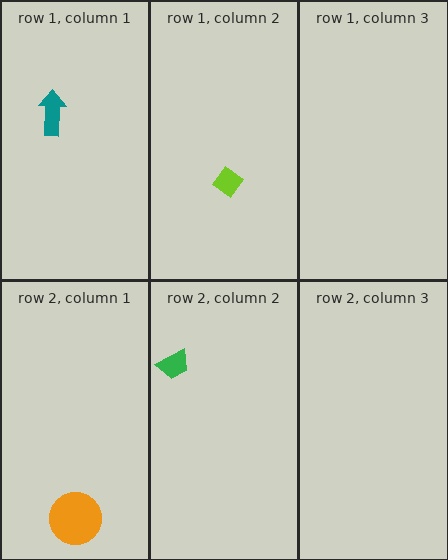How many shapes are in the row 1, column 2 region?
1.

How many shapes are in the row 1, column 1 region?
1.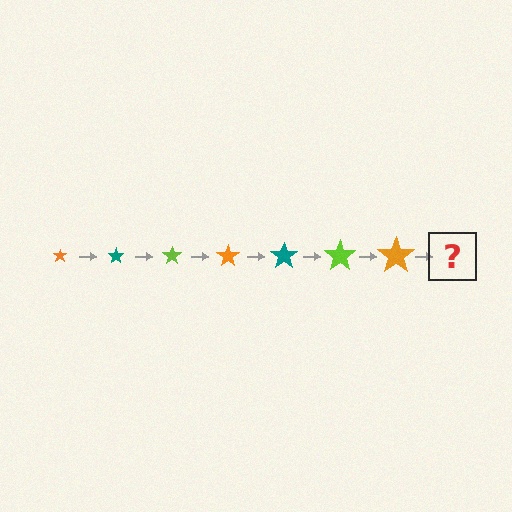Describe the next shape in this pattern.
It should be a teal star, larger than the previous one.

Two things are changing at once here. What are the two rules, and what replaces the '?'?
The two rules are that the star grows larger each step and the color cycles through orange, teal, and lime. The '?' should be a teal star, larger than the previous one.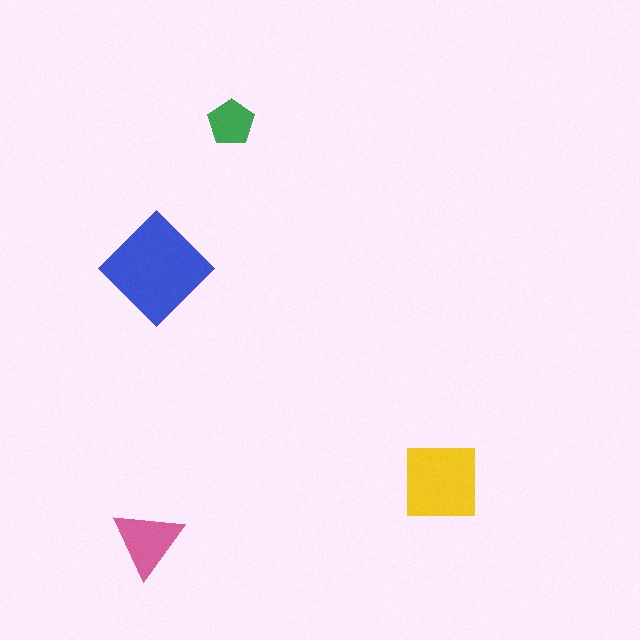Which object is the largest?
The blue diamond.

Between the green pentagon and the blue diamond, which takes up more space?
The blue diamond.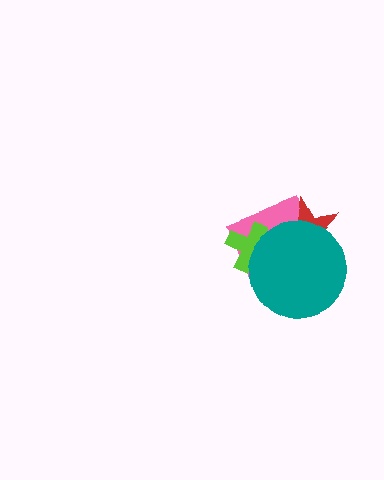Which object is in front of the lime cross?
The teal circle is in front of the lime cross.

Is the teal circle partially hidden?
No, no other shape covers it.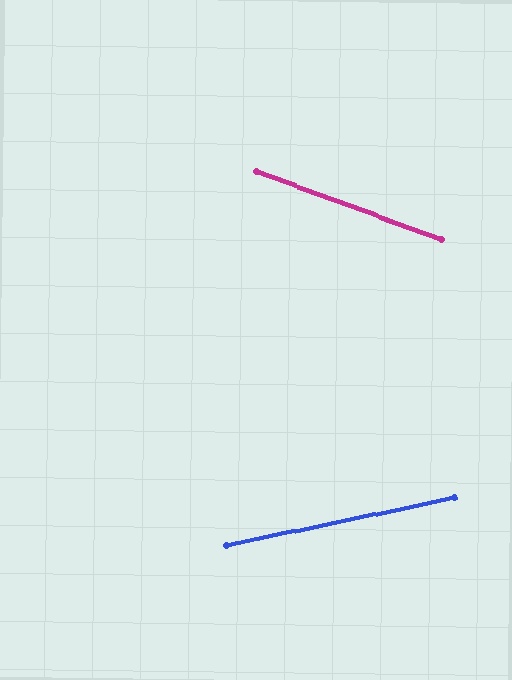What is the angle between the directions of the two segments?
Approximately 32 degrees.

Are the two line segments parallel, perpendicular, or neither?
Neither parallel nor perpendicular — they differ by about 32°.